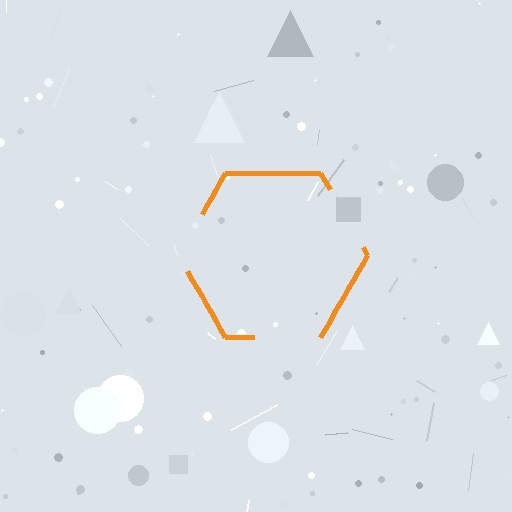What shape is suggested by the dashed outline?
The dashed outline suggests a hexagon.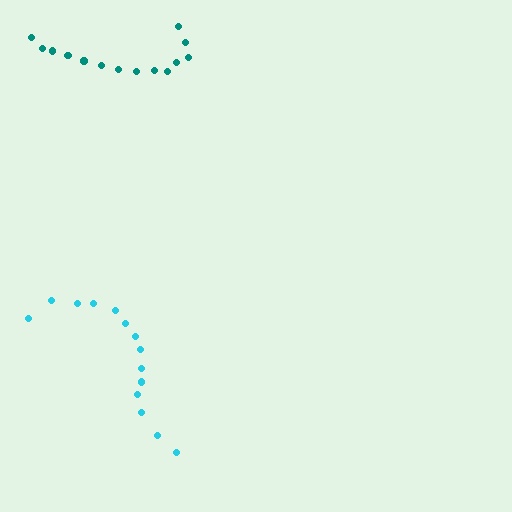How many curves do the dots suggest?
There are 2 distinct paths.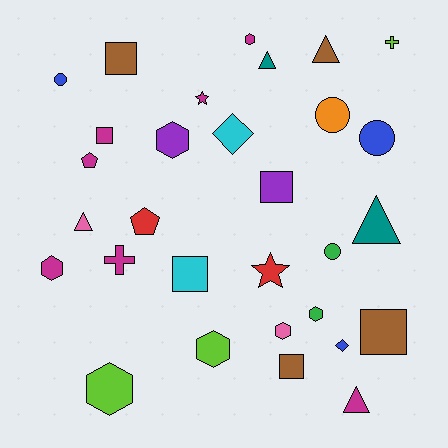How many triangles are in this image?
There are 5 triangles.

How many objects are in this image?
There are 30 objects.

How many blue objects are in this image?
There are 3 blue objects.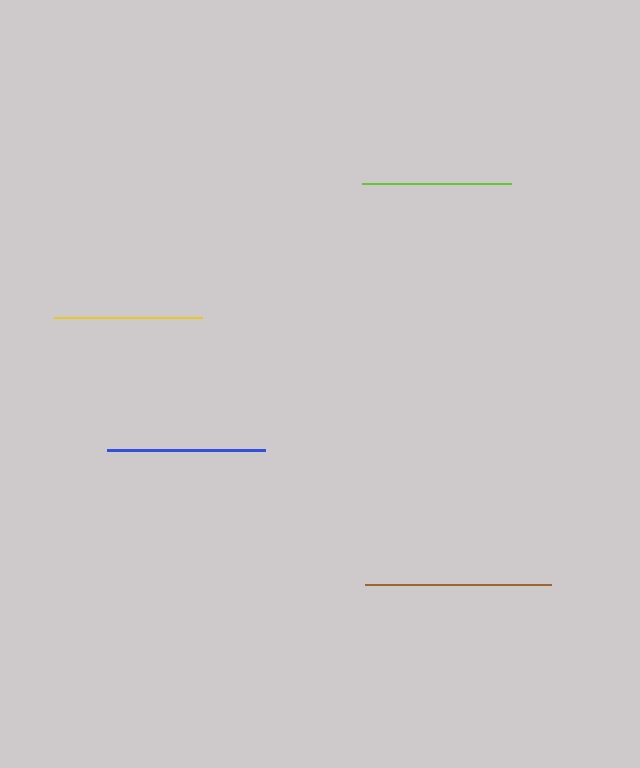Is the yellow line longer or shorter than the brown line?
The brown line is longer than the yellow line.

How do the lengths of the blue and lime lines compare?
The blue and lime lines are approximately the same length.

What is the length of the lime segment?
The lime segment is approximately 149 pixels long.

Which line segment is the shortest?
The yellow line is the shortest at approximately 148 pixels.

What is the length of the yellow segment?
The yellow segment is approximately 148 pixels long.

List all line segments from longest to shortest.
From longest to shortest: brown, blue, lime, yellow.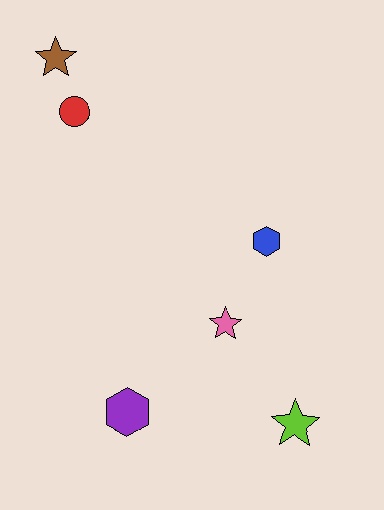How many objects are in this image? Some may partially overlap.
There are 6 objects.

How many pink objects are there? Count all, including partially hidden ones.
There is 1 pink object.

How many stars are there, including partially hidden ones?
There are 3 stars.